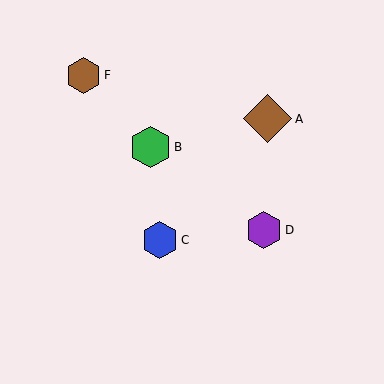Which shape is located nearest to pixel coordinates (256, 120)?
The brown diamond (labeled A) at (267, 119) is nearest to that location.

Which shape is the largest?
The brown diamond (labeled A) is the largest.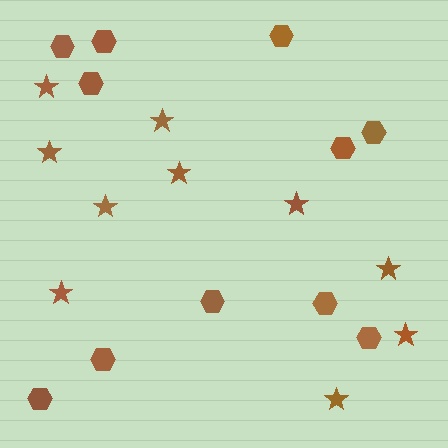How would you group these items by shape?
There are 2 groups: one group of hexagons (11) and one group of stars (10).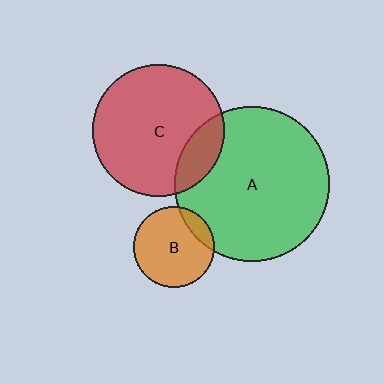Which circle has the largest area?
Circle A (green).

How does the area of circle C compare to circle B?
Approximately 2.6 times.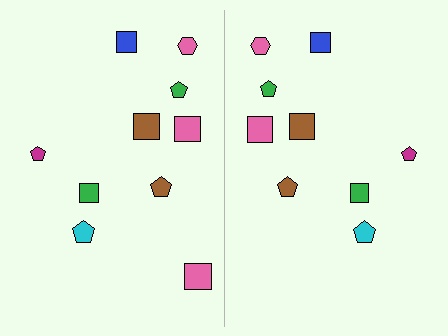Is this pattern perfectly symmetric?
No, the pattern is not perfectly symmetric. A pink square is missing from the right side.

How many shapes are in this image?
There are 19 shapes in this image.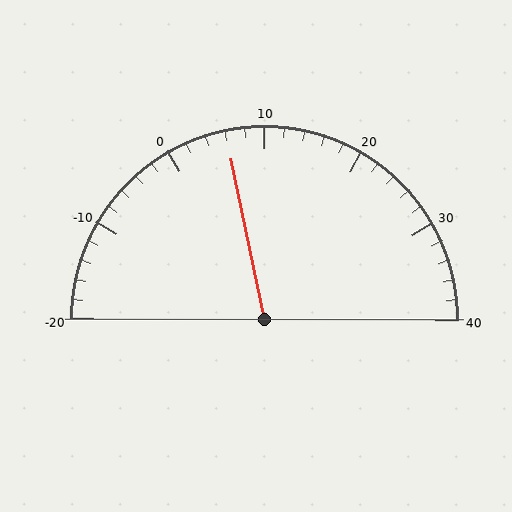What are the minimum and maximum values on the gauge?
The gauge ranges from -20 to 40.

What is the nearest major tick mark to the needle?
The nearest major tick mark is 10.